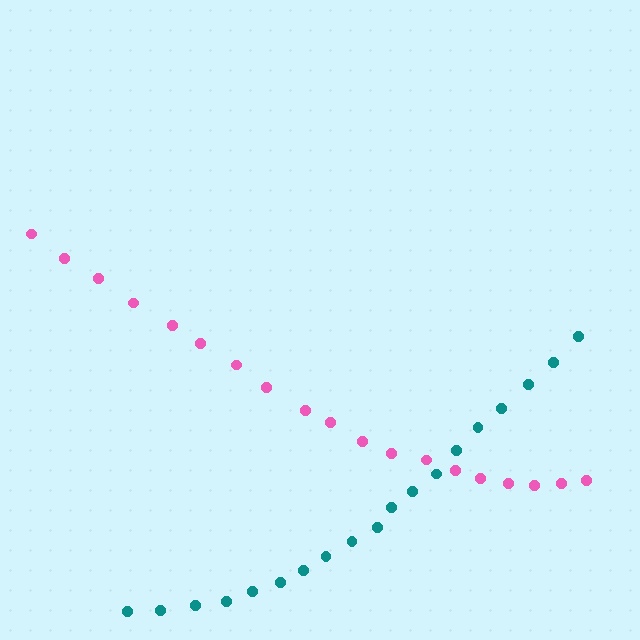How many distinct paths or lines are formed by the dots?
There are 2 distinct paths.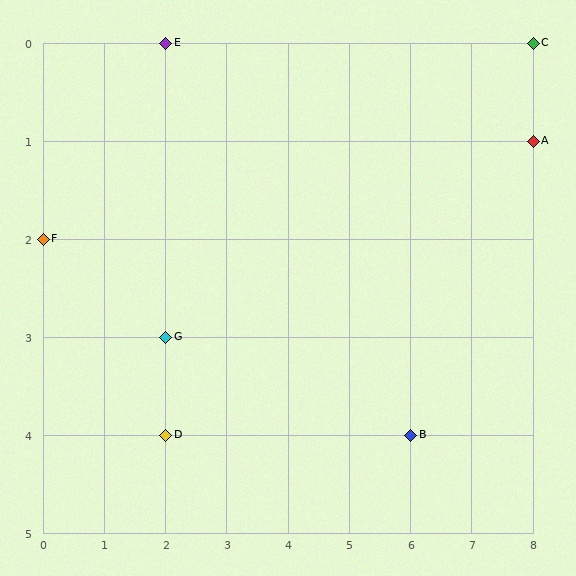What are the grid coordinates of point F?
Point F is at grid coordinates (0, 2).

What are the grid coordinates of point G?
Point G is at grid coordinates (2, 3).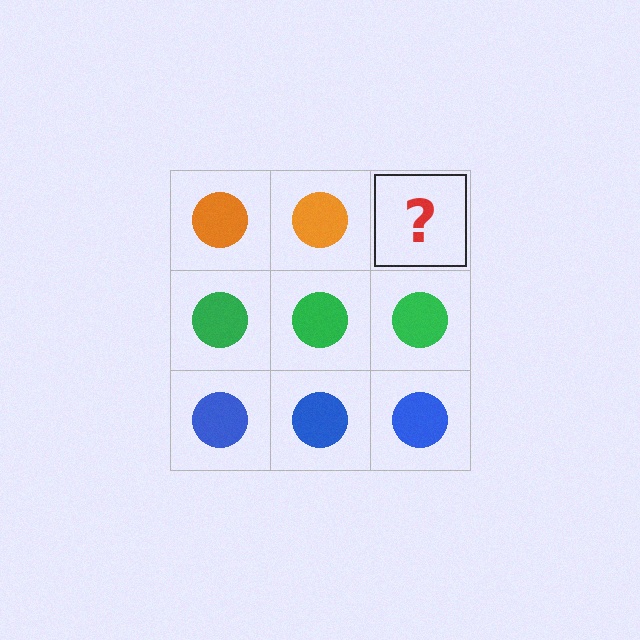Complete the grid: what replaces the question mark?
The question mark should be replaced with an orange circle.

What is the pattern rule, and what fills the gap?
The rule is that each row has a consistent color. The gap should be filled with an orange circle.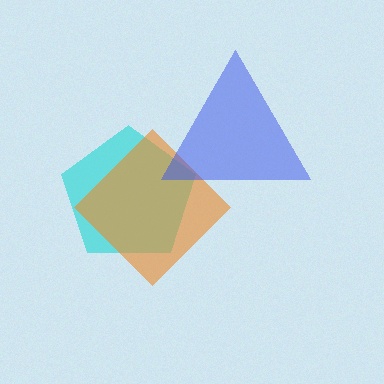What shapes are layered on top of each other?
The layered shapes are: a cyan pentagon, an orange diamond, a blue triangle.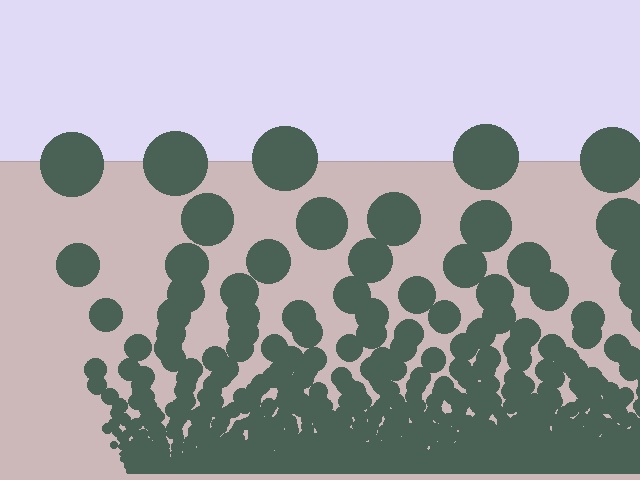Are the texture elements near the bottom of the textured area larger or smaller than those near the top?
Smaller. The gradient is inverted — elements near the bottom are smaller and denser.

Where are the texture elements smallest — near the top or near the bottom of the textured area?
Near the bottom.